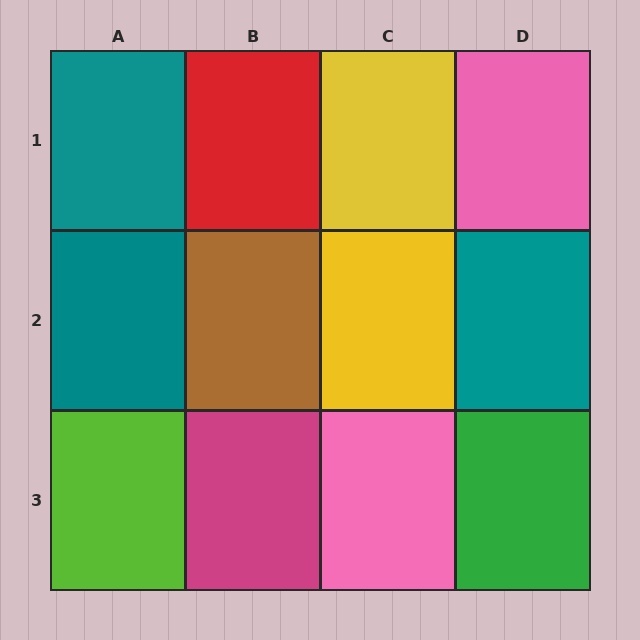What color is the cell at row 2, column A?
Teal.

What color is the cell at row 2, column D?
Teal.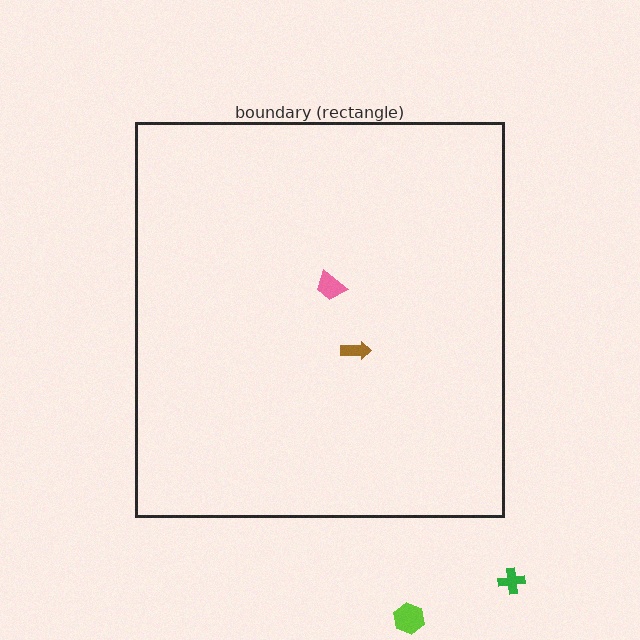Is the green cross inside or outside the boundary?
Outside.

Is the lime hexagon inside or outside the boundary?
Outside.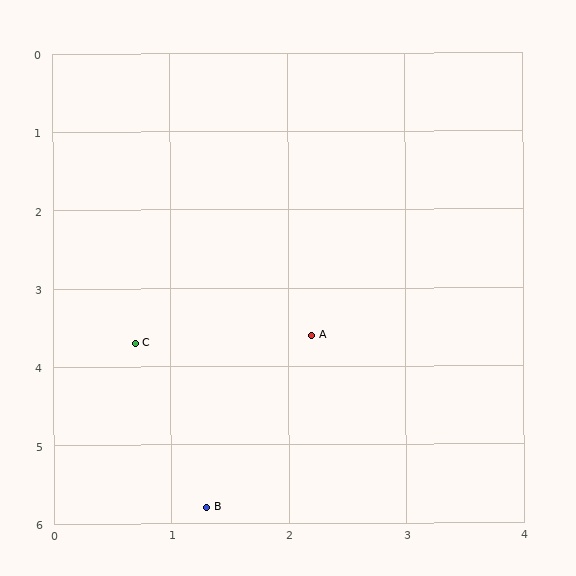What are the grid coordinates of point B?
Point B is at approximately (1.3, 5.8).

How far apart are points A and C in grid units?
Points A and C are about 1.5 grid units apart.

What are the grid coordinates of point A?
Point A is at approximately (2.2, 3.6).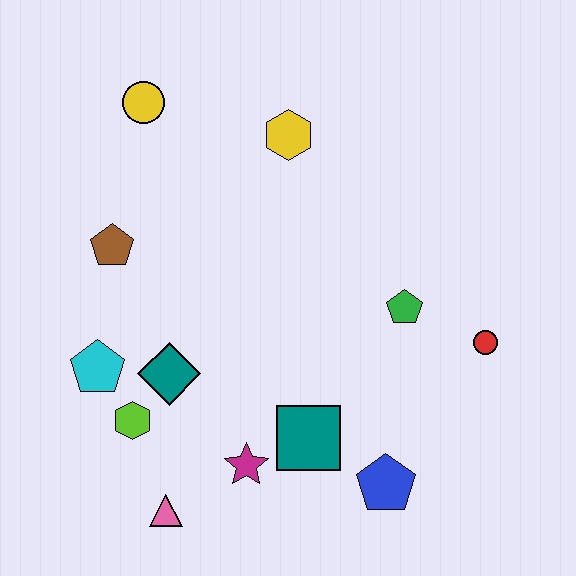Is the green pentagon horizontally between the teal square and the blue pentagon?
No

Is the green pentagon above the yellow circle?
No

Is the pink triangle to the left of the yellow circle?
No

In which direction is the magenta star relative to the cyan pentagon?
The magenta star is to the right of the cyan pentagon.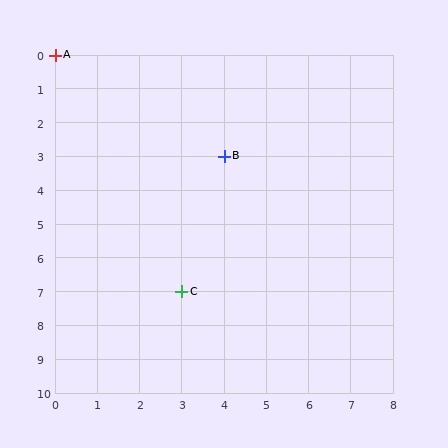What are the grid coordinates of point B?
Point B is at grid coordinates (4, 3).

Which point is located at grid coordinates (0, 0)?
Point A is at (0, 0).